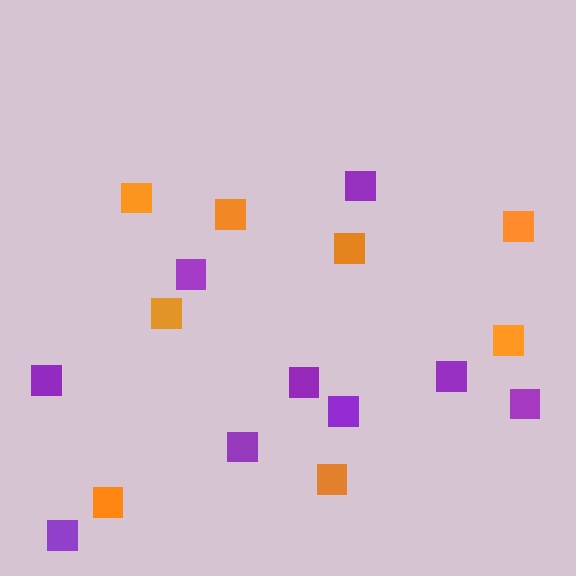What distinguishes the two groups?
There are 2 groups: one group of purple squares (9) and one group of orange squares (8).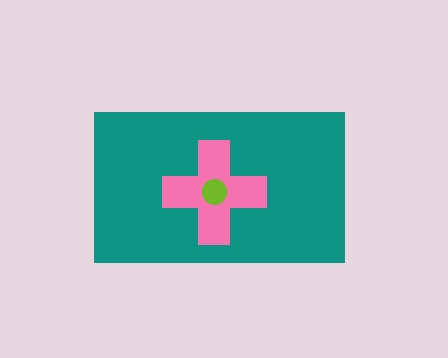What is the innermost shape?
The lime circle.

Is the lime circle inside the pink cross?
Yes.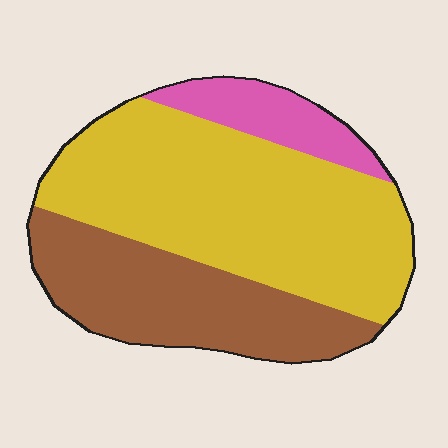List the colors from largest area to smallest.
From largest to smallest: yellow, brown, pink.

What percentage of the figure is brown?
Brown takes up between a sixth and a third of the figure.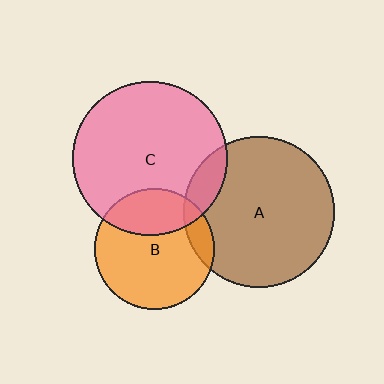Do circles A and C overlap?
Yes.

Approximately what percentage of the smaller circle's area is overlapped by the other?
Approximately 10%.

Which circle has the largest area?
Circle C (pink).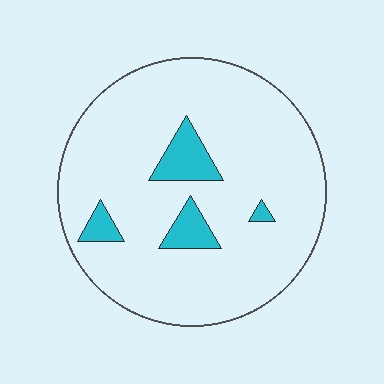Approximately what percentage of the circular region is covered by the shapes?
Approximately 10%.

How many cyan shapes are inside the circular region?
4.